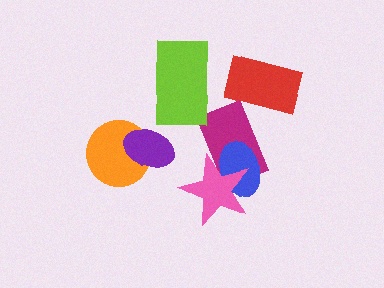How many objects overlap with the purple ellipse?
1 object overlaps with the purple ellipse.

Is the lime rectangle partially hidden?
No, no other shape covers it.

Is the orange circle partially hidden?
Yes, it is partially covered by another shape.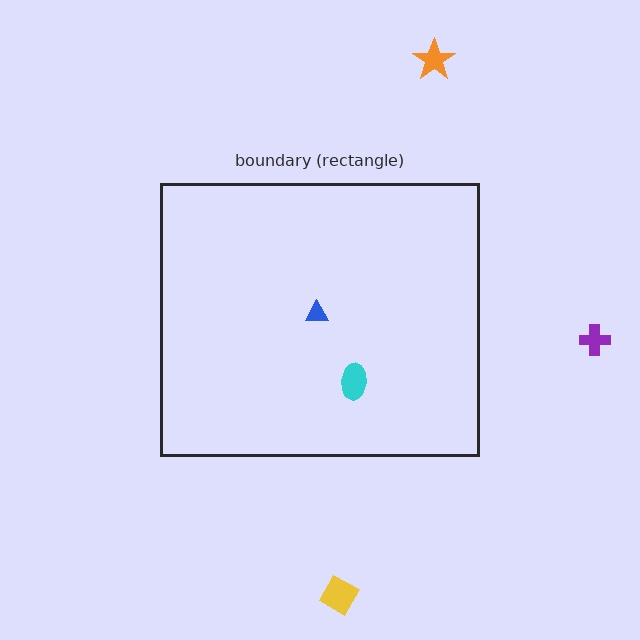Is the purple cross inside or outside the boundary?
Outside.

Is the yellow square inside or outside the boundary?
Outside.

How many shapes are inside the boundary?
2 inside, 3 outside.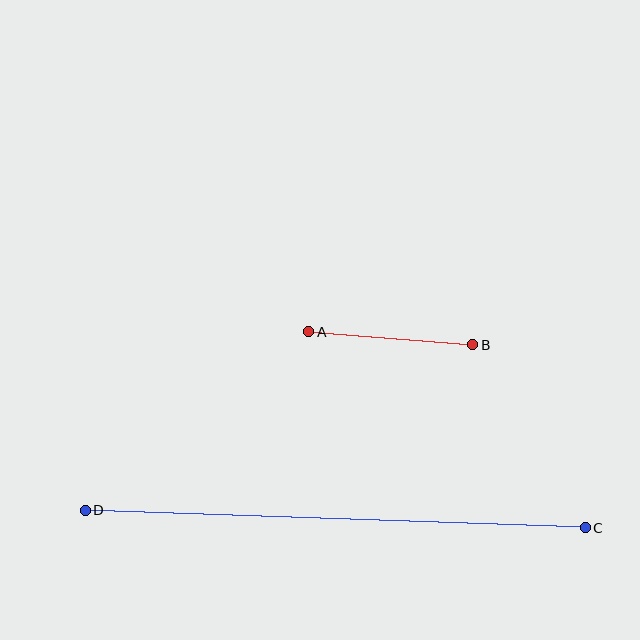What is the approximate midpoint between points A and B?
The midpoint is at approximately (391, 338) pixels.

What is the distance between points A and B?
The distance is approximately 164 pixels.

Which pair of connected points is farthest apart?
Points C and D are farthest apart.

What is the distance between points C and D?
The distance is approximately 500 pixels.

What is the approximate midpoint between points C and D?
The midpoint is at approximately (335, 519) pixels.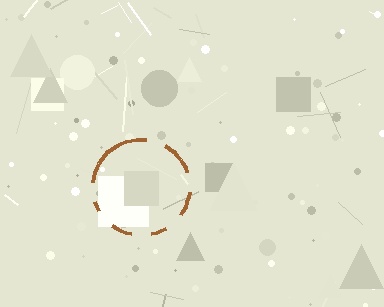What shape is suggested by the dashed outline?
The dashed outline suggests a circle.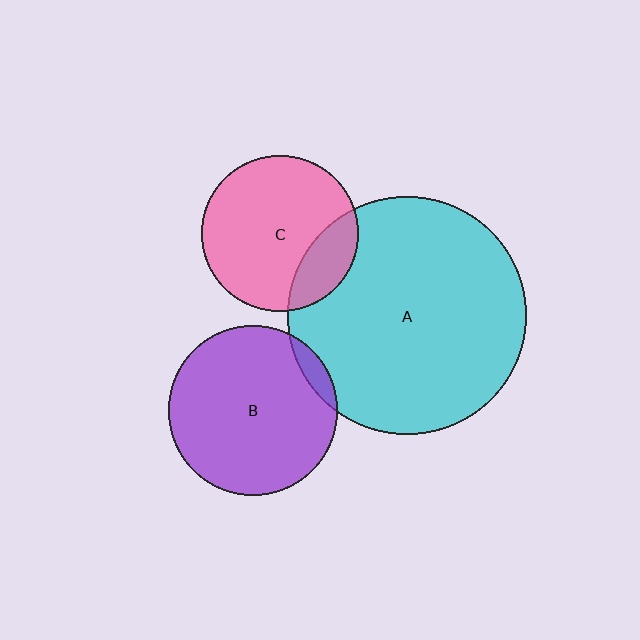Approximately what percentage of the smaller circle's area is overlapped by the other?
Approximately 5%.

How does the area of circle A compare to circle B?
Approximately 2.0 times.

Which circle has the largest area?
Circle A (cyan).